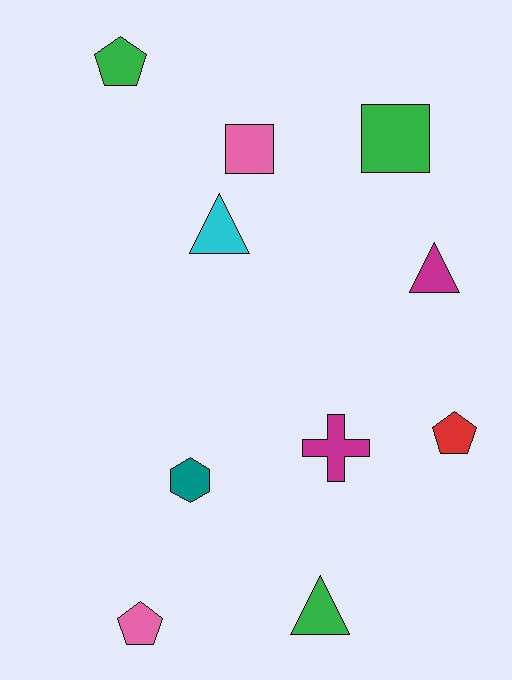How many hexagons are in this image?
There is 1 hexagon.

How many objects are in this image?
There are 10 objects.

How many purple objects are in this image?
There are no purple objects.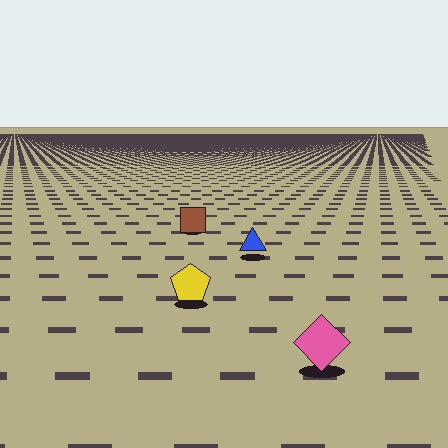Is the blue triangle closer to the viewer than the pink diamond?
No. The pink diamond is closer — you can tell from the texture gradient: the ground texture is coarser near it.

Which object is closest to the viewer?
The pink diamond is closest. The texture marks near it are larger and more spread out.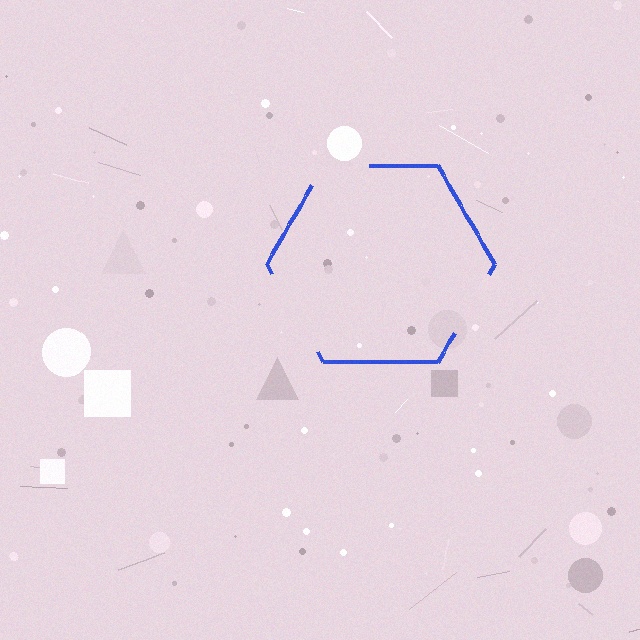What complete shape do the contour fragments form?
The contour fragments form a hexagon.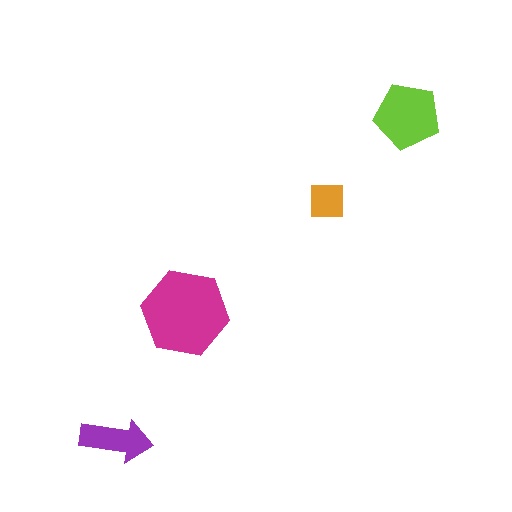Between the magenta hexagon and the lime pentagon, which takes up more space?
The magenta hexagon.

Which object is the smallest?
The orange square.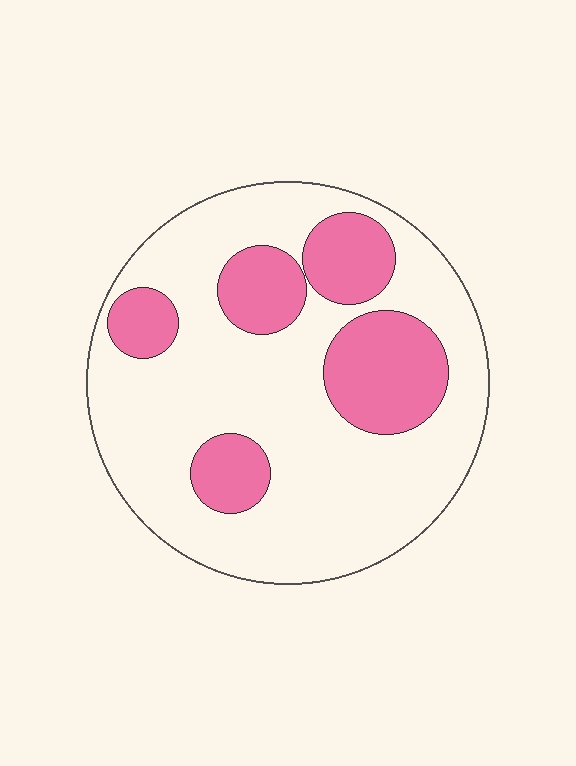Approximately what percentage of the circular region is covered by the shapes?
Approximately 25%.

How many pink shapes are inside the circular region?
5.